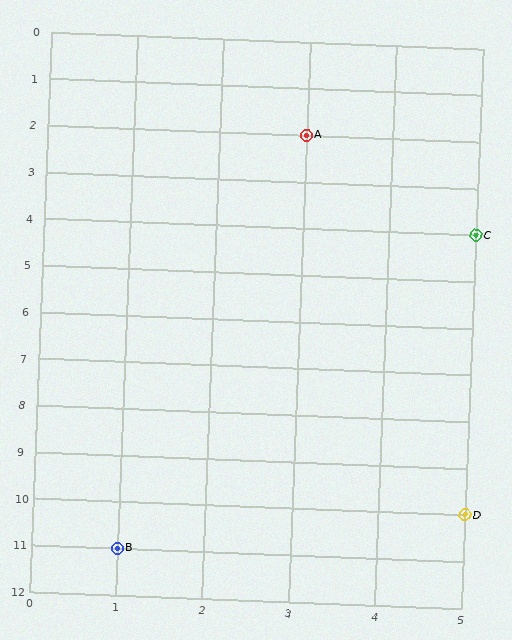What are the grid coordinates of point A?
Point A is at grid coordinates (3, 2).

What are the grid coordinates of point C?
Point C is at grid coordinates (5, 4).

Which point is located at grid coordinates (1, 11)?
Point B is at (1, 11).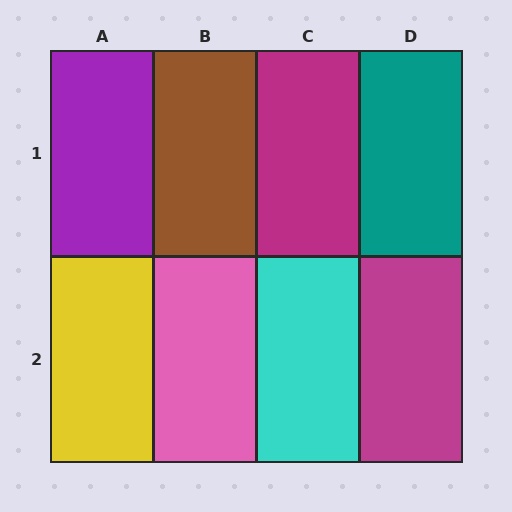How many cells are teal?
1 cell is teal.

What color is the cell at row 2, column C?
Cyan.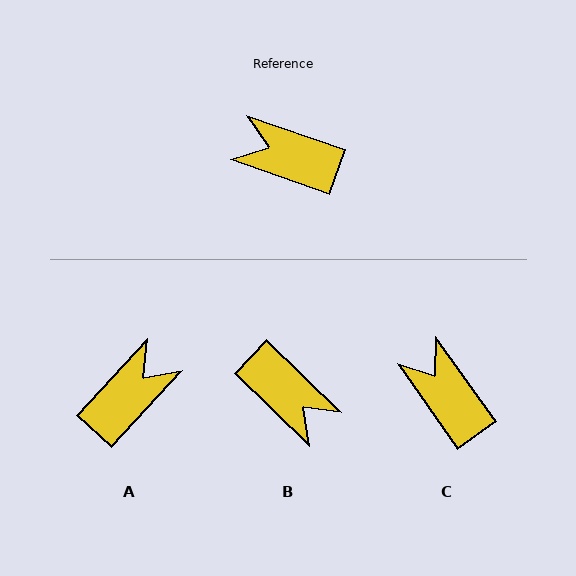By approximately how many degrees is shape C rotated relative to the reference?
Approximately 35 degrees clockwise.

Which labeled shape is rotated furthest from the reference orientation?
B, about 155 degrees away.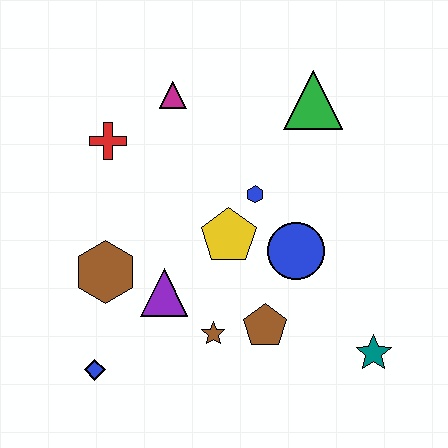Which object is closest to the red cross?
The magenta triangle is closest to the red cross.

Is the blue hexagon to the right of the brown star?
Yes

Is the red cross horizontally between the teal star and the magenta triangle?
No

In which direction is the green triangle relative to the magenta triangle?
The green triangle is to the right of the magenta triangle.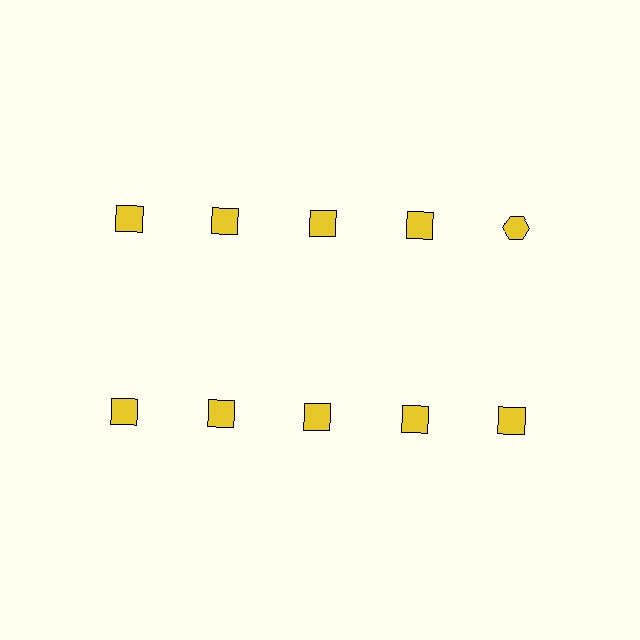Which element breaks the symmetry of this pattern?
The yellow hexagon in the top row, rightmost column breaks the symmetry. All other shapes are yellow squares.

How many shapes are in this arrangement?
There are 10 shapes arranged in a grid pattern.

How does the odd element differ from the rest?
It has a different shape: hexagon instead of square.